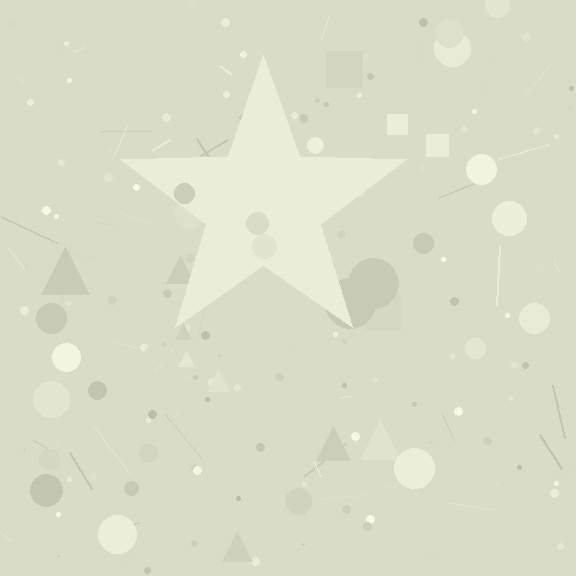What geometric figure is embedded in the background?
A star is embedded in the background.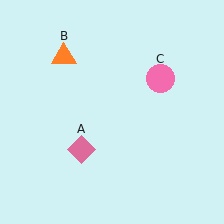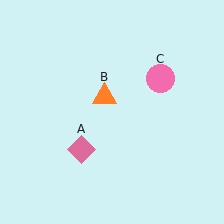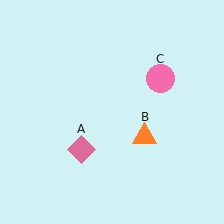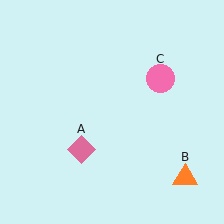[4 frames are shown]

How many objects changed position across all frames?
1 object changed position: orange triangle (object B).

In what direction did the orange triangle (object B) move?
The orange triangle (object B) moved down and to the right.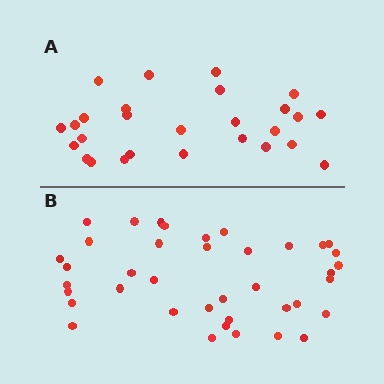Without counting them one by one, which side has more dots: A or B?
Region B (the bottom region) has more dots.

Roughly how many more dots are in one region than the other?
Region B has roughly 12 or so more dots than region A.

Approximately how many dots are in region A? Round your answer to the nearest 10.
About 30 dots. (The exact count is 27, which rounds to 30.)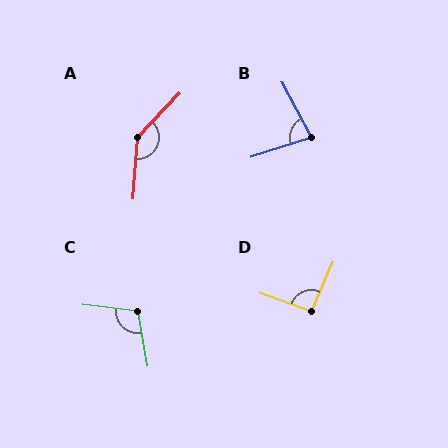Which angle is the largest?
A, at approximately 140 degrees.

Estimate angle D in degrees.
Approximately 94 degrees.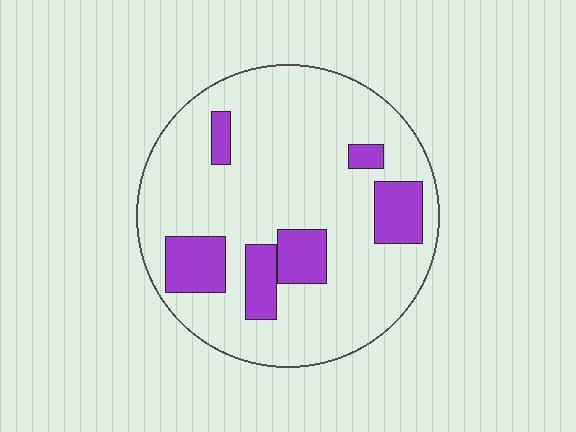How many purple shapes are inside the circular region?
6.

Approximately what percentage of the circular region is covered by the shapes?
Approximately 20%.